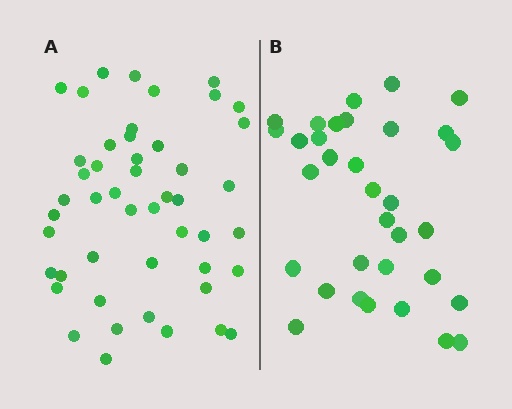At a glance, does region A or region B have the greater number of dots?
Region A (the left region) has more dots.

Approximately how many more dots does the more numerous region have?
Region A has approximately 15 more dots than region B.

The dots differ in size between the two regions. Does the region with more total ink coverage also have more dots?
No. Region B has more total ink coverage because its dots are larger, but region A actually contains more individual dots. Total area can be misleading — the number of items is what matters here.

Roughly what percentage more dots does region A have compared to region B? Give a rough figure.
About 45% more.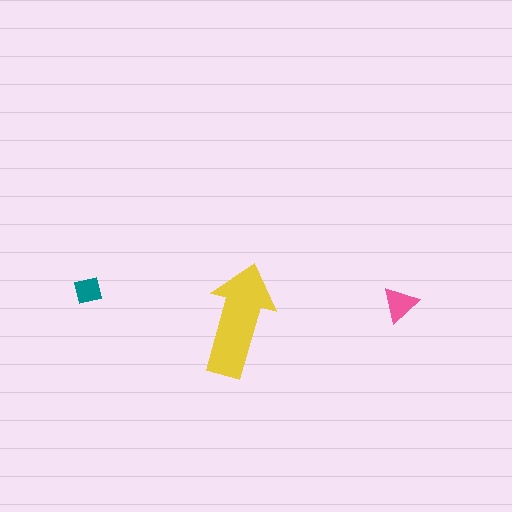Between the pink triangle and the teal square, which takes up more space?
The pink triangle.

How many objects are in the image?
There are 3 objects in the image.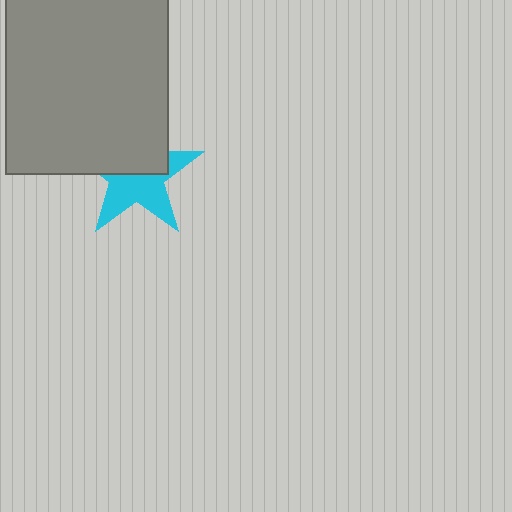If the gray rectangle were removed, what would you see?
You would see the complete cyan star.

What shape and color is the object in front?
The object in front is a gray rectangle.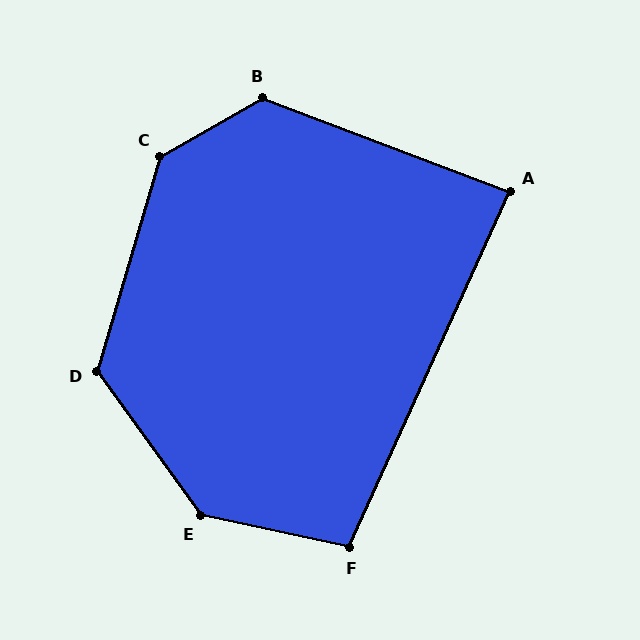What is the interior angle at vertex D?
Approximately 128 degrees (obtuse).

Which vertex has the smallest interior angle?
A, at approximately 86 degrees.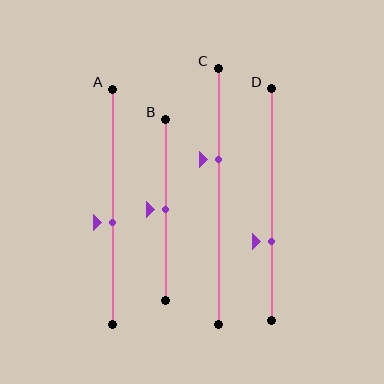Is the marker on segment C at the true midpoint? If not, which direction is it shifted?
No, the marker on segment C is shifted upward by about 14% of the segment length.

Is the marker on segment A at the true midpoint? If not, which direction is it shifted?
No, the marker on segment A is shifted downward by about 7% of the segment length.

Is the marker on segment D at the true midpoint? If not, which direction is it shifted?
No, the marker on segment D is shifted downward by about 16% of the segment length.